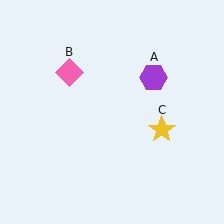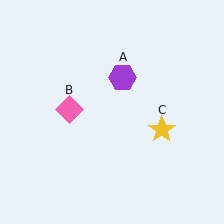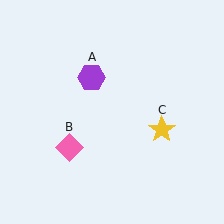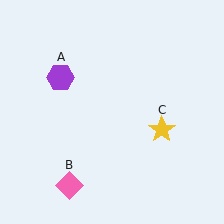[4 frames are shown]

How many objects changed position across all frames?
2 objects changed position: purple hexagon (object A), pink diamond (object B).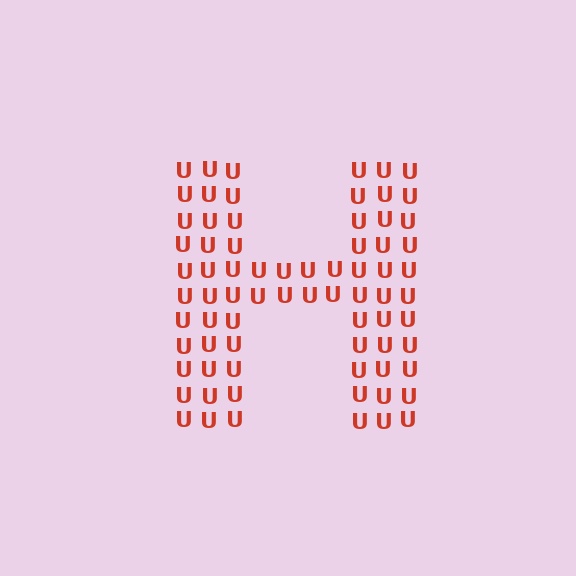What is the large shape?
The large shape is the letter H.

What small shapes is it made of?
It is made of small letter U's.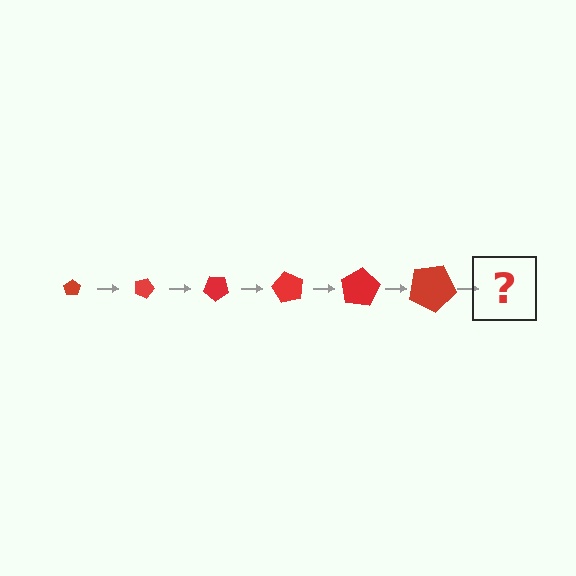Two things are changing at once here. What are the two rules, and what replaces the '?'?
The two rules are that the pentagon grows larger each step and it rotates 20 degrees each step. The '?' should be a pentagon, larger than the previous one and rotated 120 degrees from the start.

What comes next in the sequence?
The next element should be a pentagon, larger than the previous one and rotated 120 degrees from the start.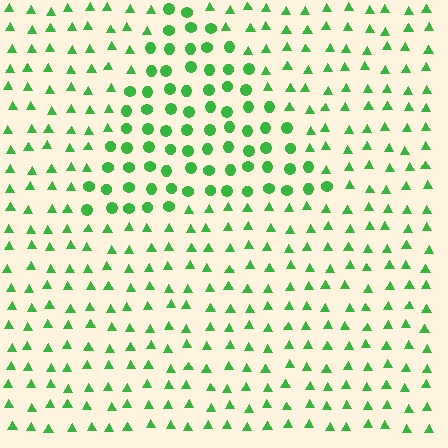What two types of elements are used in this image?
The image uses circles inside the triangle region and triangles outside it.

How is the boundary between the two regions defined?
The boundary is defined by a change in element shape: circles inside vs. triangles outside. All elements share the same color and spacing.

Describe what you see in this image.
The image is filled with small green elements arranged in a uniform grid. A triangle-shaped region contains circles, while the surrounding area contains triangles. The boundary is defined purely by the change in element shape.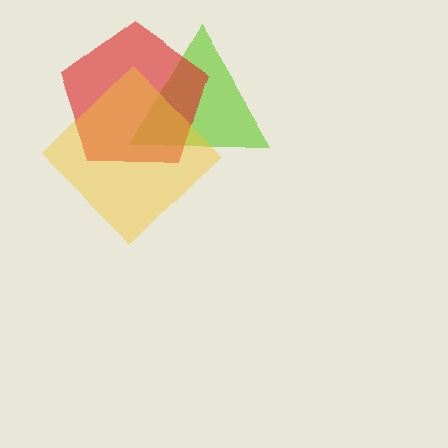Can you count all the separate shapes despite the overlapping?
Yes, there are 3 separate shapes.